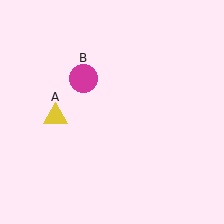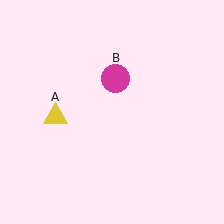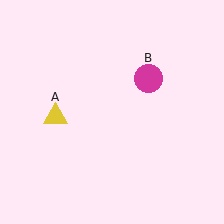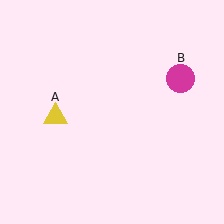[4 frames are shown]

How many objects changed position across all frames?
1 object changed position: magenta circle (object B).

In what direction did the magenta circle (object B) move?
The magenta circle (object B) moved right.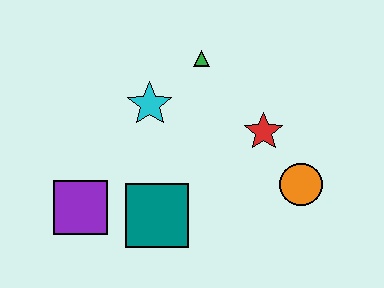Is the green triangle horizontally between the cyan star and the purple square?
No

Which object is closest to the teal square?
The purple square is closest to the teal square.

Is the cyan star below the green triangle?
Yes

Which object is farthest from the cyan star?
The orange circle is farthest from the cyan star.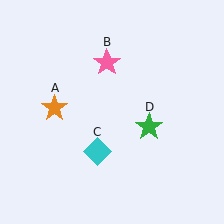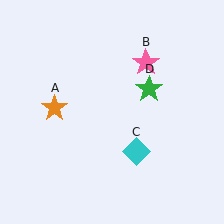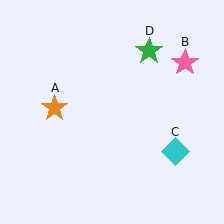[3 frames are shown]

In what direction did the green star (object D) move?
The green star (object D) moved up.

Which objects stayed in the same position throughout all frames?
Orange star (object A) remained stationary.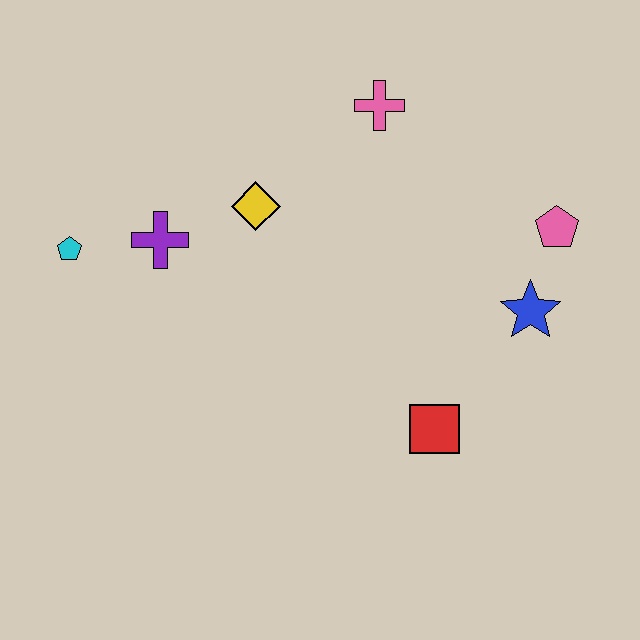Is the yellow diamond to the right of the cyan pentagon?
Yes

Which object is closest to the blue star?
The pink pentagon is closest to the blue star.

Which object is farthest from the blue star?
The cyan pentagon is farthest from the blue star.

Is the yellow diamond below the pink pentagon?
No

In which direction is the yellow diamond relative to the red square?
The yellow diamond is above the red square.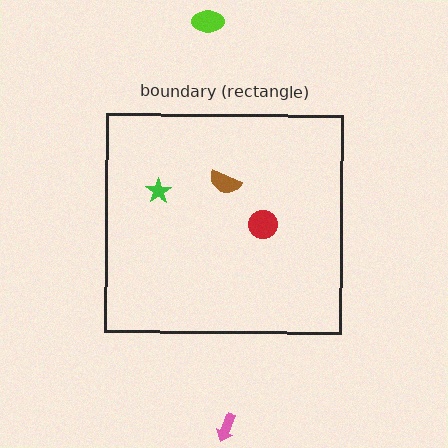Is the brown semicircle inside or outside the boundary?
Inside.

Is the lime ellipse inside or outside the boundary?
Outside.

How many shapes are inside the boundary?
3 inside, 2 outside.